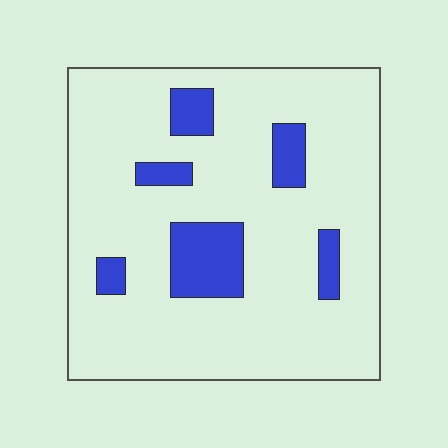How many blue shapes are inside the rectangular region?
6.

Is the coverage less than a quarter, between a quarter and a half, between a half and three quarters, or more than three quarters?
Less than a quarter.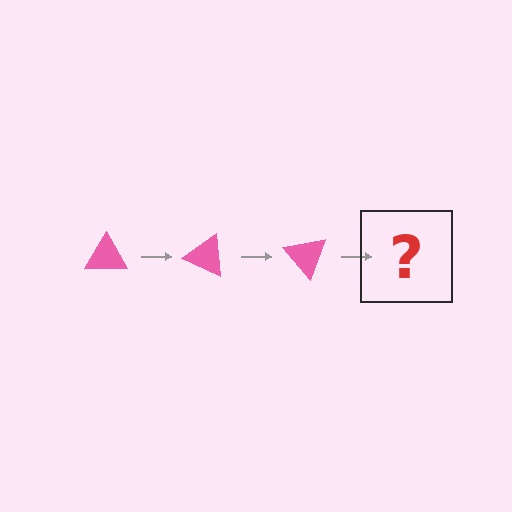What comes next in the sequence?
The next element should be a pink triangle rotated 75 degrees.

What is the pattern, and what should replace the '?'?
The pattern is that the triangle rotates 25 degrees each step. The '?' should be a pink triangle rotated 75 degrees.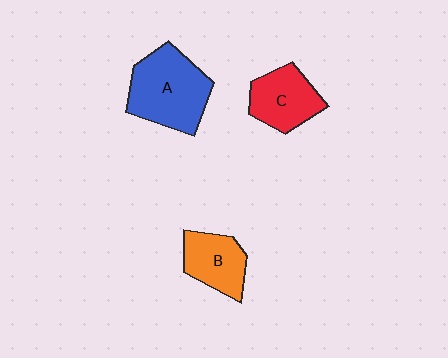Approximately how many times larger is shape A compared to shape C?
Approximately 1.5 times.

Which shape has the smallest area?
Shape B (orange).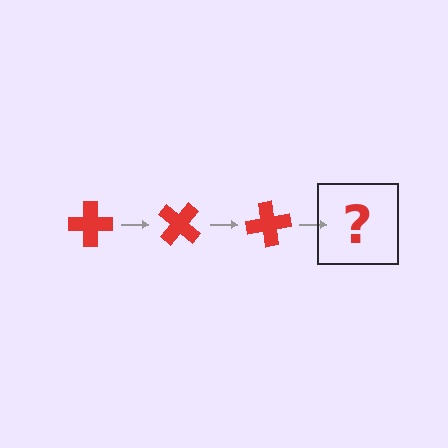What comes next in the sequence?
The next element should be a red cross rotated 120 degrees.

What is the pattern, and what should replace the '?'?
The pattern is that the cross rotates 40 degrees each step. The '?' should be a red cross rotated 120 degrees.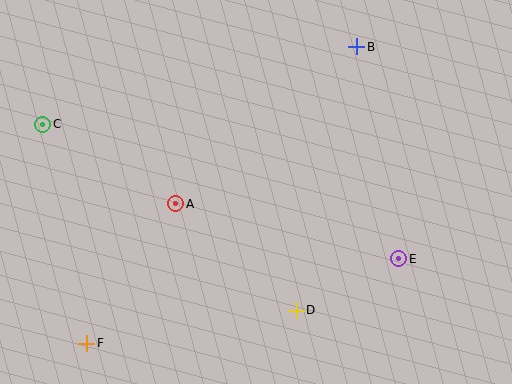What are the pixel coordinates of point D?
Point D is at (296, 310).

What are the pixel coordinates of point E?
Point E is at (399, 259).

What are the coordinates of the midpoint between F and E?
The midpoint between F and E is at (243, 301).